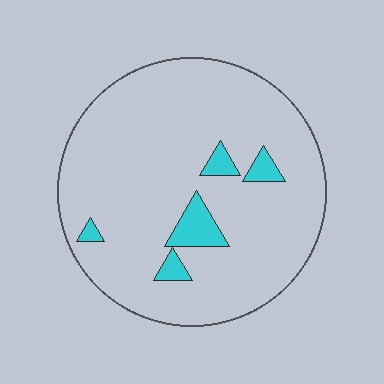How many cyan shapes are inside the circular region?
5.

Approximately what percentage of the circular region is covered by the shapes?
Approximately 10%.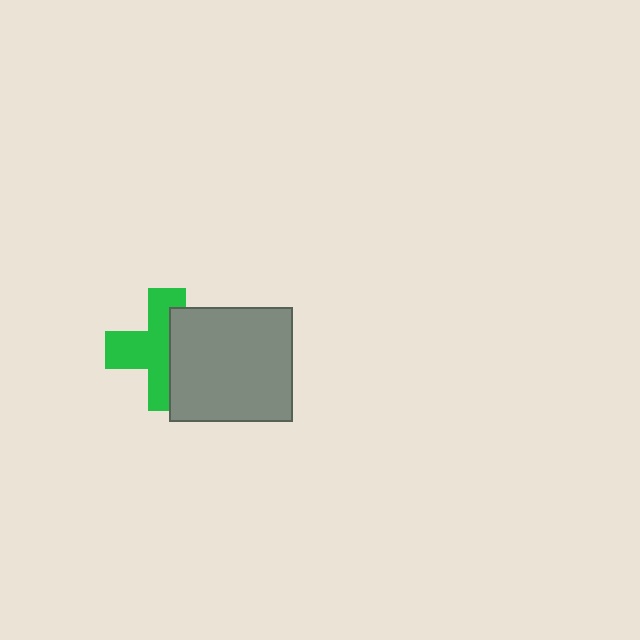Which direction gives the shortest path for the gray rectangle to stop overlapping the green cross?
Moving right gives the shortest separation.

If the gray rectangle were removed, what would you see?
You would see the complete green cross.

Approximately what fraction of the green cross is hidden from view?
Roughly 41% of the green cross is hidden behind the gray rectangle.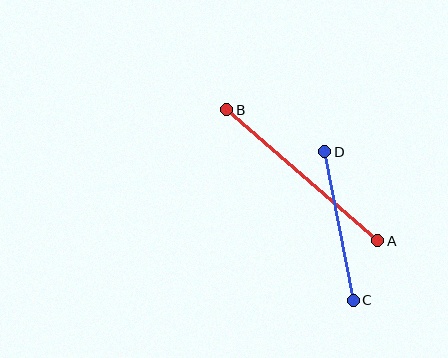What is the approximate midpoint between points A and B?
The midpoint is at approximately (302, 175) pixels.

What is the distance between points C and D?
The distance is approximately 151 pixels.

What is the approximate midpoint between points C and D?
The midpoint is at approximately (339, 226) pixels.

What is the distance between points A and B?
The distance is approximately 200 pixels.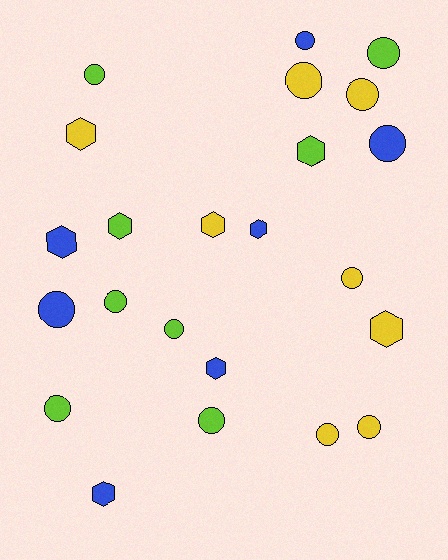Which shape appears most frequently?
Circle, with 14 objects.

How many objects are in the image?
There are 23 objects.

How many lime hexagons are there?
There are 2 lime hexagons.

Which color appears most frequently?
Lime, with 8 objects.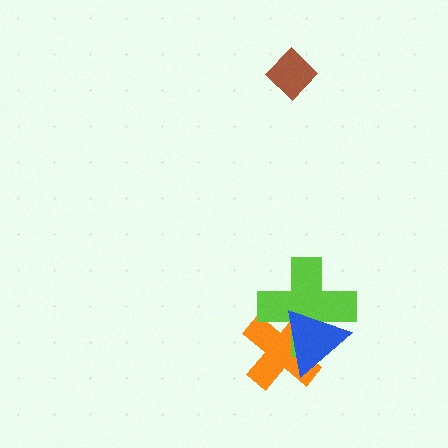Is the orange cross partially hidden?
Yes, it is partially covered by another shape.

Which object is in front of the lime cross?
The blue triangle is in front of the lime cross.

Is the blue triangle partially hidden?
No, no other shape covers it.